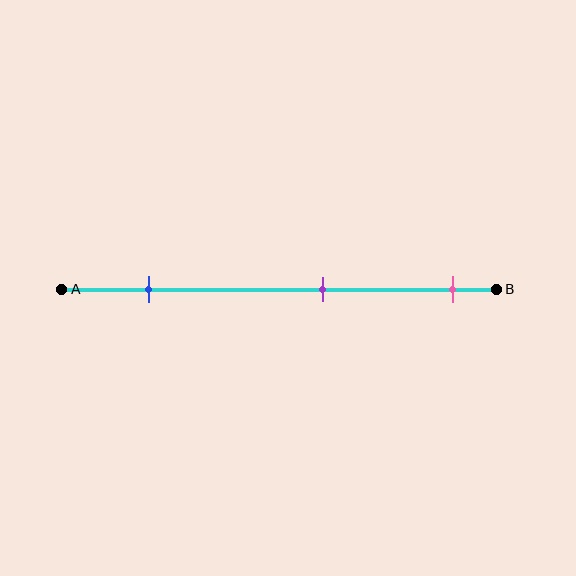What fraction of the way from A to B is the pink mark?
The pink mark is approximately 90% (0.9) of the way from A to B.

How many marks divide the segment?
There are 3 marks dividing the segment.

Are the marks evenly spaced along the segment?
Yes, the marks are approximately evenly spaced.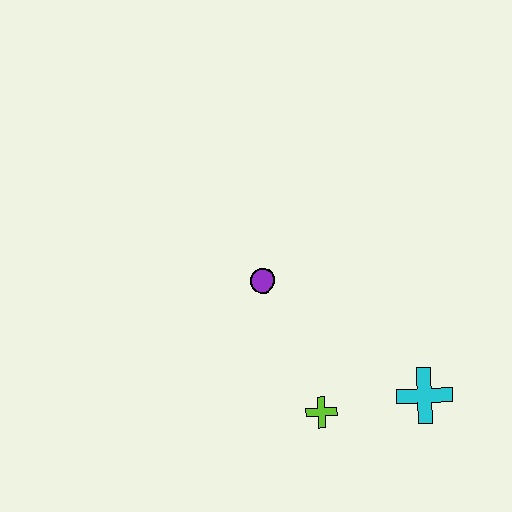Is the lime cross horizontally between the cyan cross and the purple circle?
Yes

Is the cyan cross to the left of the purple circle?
No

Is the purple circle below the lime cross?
No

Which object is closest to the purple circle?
The lime cross is closest to the purple circle.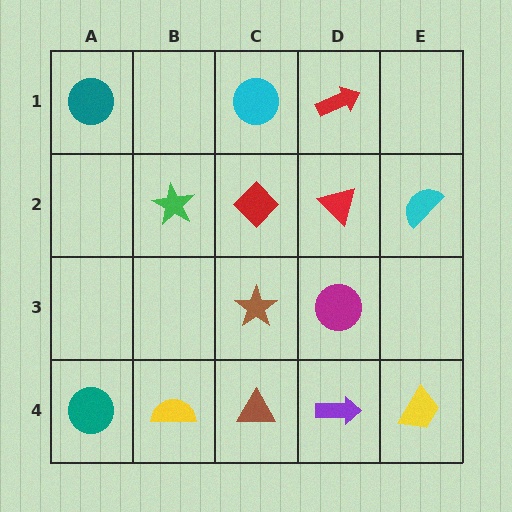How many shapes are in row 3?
2 shapes.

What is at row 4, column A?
A teal circle.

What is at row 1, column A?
A teal circle.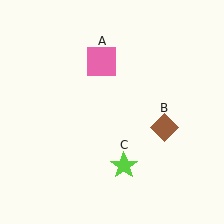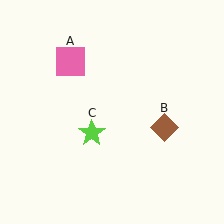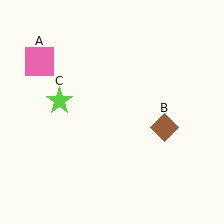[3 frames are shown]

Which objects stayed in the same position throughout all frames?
Brown diamond (object B) remained stationary.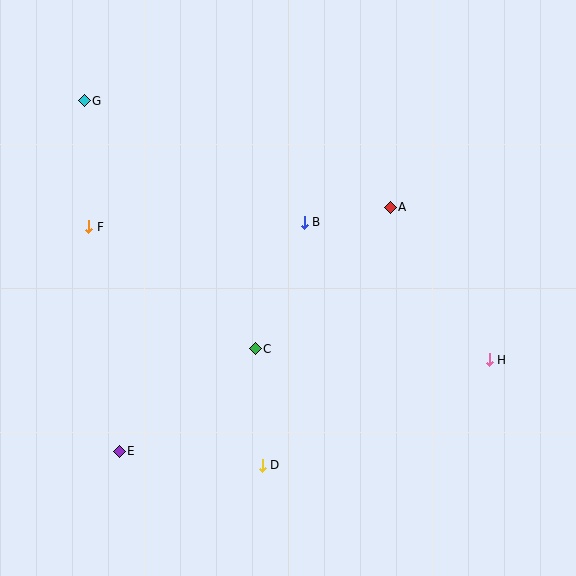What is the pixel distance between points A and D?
The distance between A and D is 288 pixels.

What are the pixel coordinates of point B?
Point B is at (304, 222).